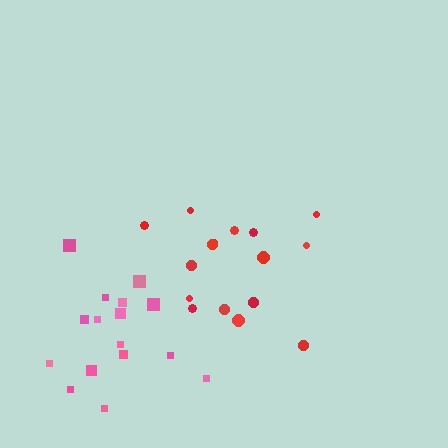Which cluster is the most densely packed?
Pink.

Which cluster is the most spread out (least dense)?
Red.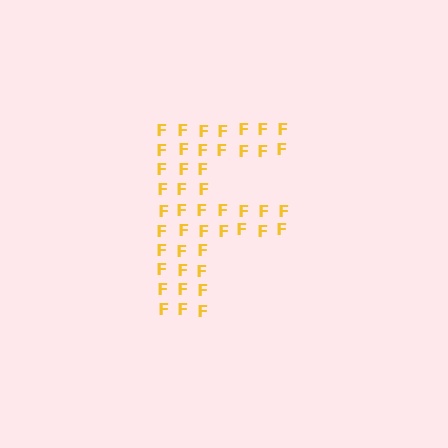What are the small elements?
The small elements are letter F's.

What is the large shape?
The large shape is the letter F.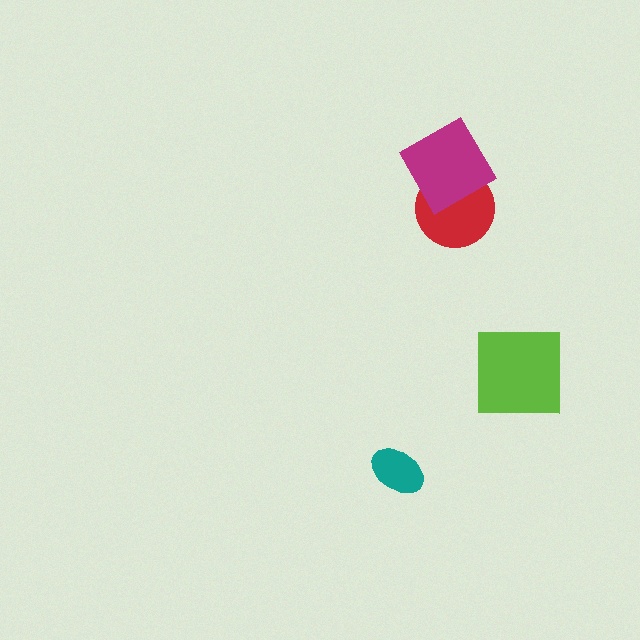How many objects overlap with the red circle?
1 object overlaps with the red circle.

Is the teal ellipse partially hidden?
No, no other shape covers it.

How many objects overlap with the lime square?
0 objects overlap with the lime square.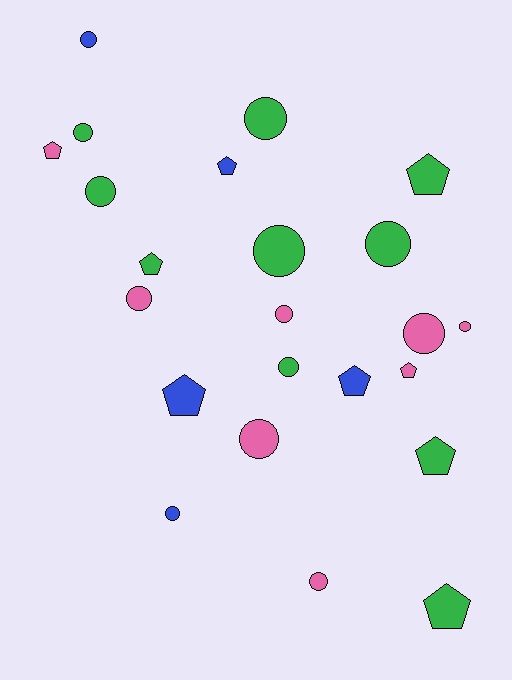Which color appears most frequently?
Green, with 10 objects.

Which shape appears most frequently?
Circle, with 14 objects.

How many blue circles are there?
There are 2 blue circles.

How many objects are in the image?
There are 23 objects.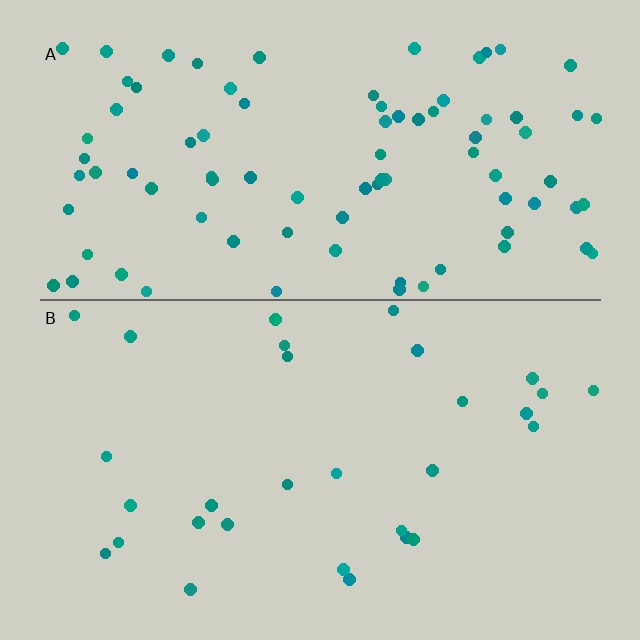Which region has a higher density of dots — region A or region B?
A (the top).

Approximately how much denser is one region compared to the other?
Approximately 2.9× — region A over region B.